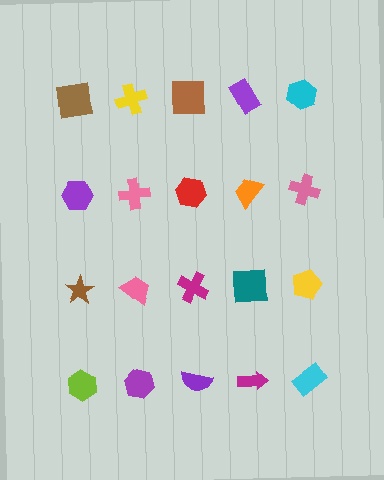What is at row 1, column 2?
A yellow cross.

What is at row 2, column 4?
An orange trapezoid.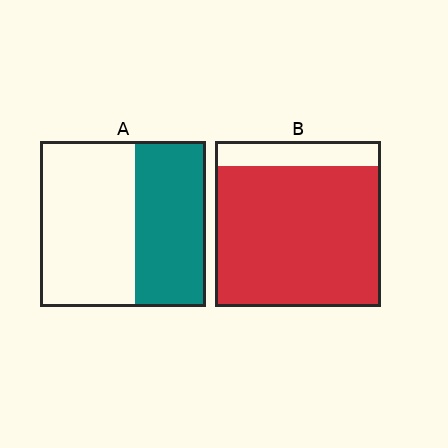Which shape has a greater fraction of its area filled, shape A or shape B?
Shape B.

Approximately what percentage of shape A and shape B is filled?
A is approximately 45% and B is approximately 85%.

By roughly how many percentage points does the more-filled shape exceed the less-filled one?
By roughly 40 percentage points (B over A).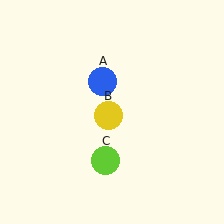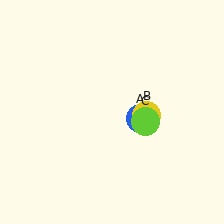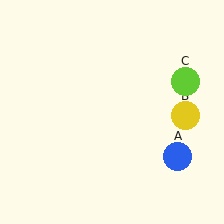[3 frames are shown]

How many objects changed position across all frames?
3 objects changed position: blue circle (object A), yellow circle (object B), lime circle (object C).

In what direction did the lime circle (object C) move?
The lime circle (object C) moved up and to the right.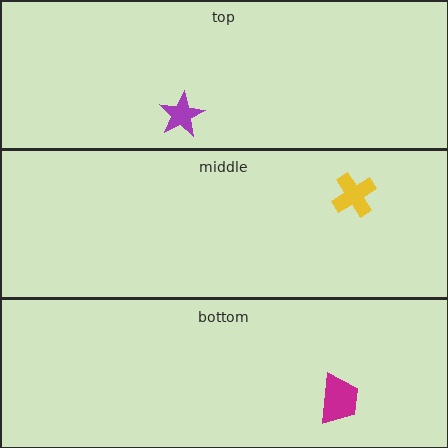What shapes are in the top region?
The purple star.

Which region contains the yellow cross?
The middle region.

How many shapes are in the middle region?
1.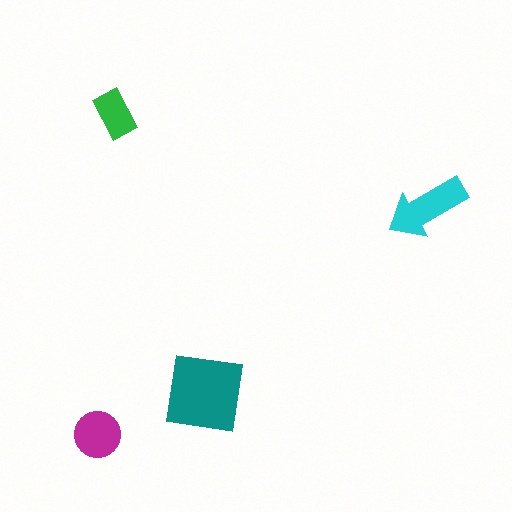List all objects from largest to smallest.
The teal square, the cyan arrow, the magenta circle, the green rectangle.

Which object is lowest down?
The magenta circle is bottommost.